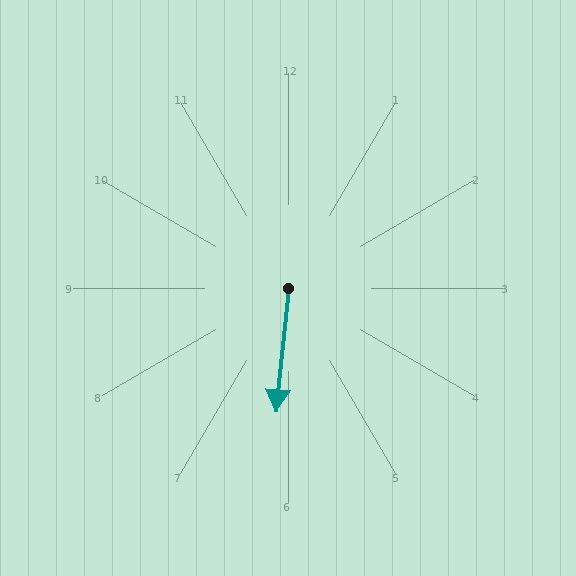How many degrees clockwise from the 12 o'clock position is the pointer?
Approximately 186 degrees.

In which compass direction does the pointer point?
South.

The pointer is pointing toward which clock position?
Roughly 6 o'clock.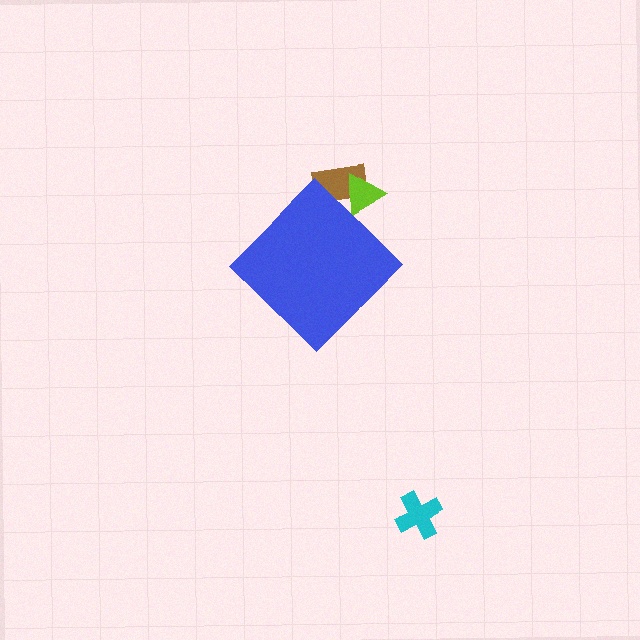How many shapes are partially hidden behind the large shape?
2 shapes are partially hidden.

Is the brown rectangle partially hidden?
Yes, the brown rectangle is partially hidden behind the blue diamond.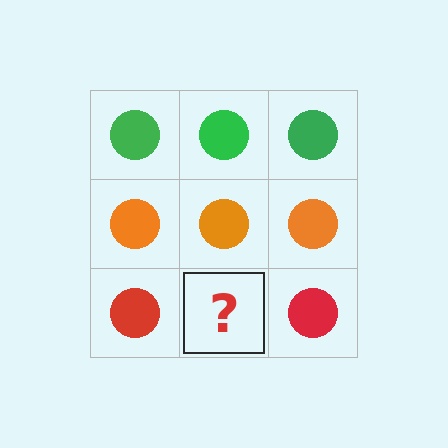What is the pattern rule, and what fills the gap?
The rule is that each row has a consistent color. The gap should be filled with a red circle.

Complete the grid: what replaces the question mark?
The question mark should be replaced with a red circle.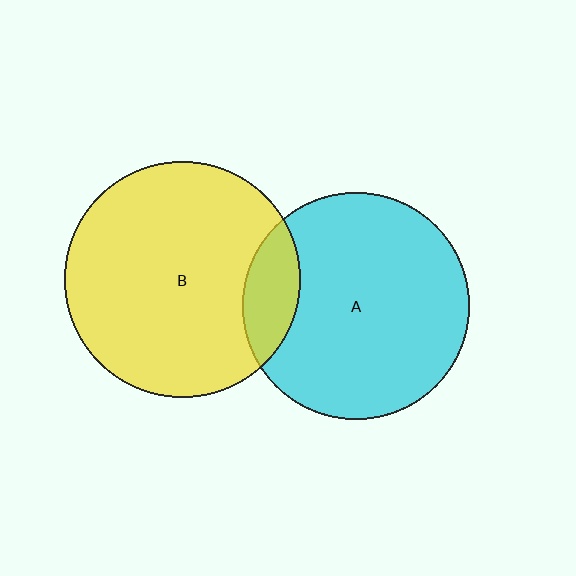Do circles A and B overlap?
Yes.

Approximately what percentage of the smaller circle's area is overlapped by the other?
Approximately 15%.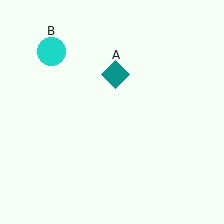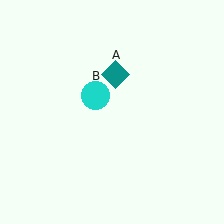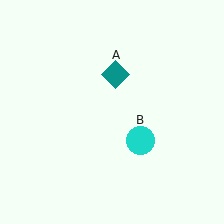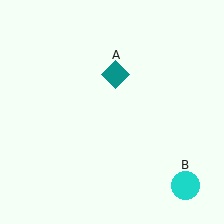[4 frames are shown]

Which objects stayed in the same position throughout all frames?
Teal diamond (object A) remained stationary.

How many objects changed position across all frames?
1 object changed position: cyan circle (object B).